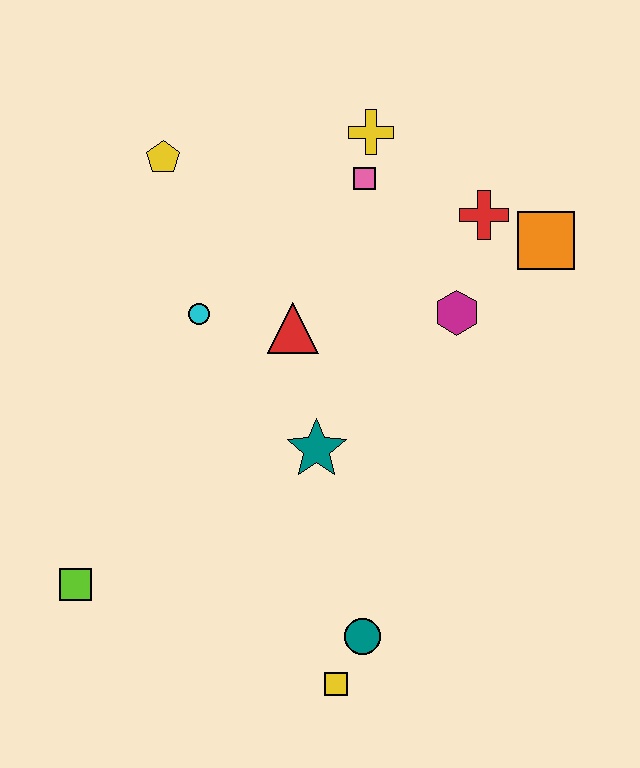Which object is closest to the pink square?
The yellow cross is closest to the pink square.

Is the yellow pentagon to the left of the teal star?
Yes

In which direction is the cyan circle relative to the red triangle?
The cyan circle is to the left of the red triangle.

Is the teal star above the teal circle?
Yes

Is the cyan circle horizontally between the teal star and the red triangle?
No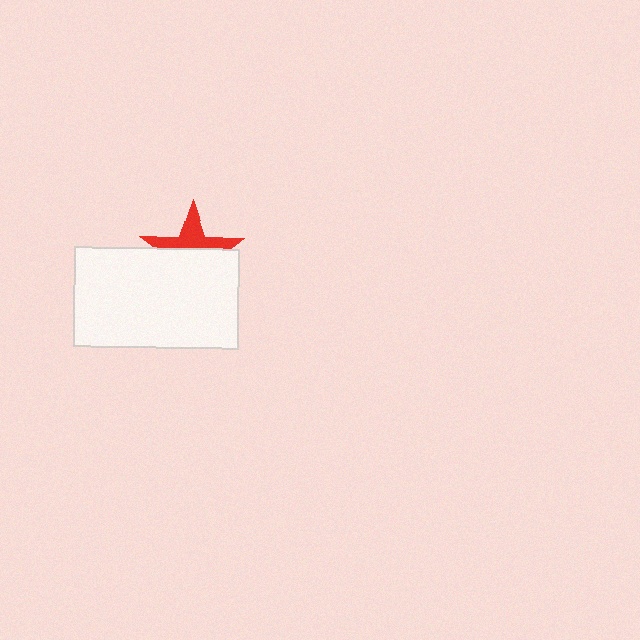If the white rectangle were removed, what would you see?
You would see the complete red star.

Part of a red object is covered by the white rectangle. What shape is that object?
It is a star.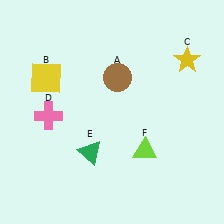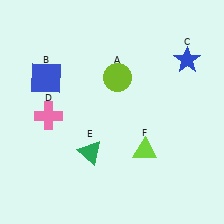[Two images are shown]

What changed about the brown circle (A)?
In Image 1, A is brown. In Image 2, it changed to lime.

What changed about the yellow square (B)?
In Image 1, B is yellow. In Image 2, it changed to blue.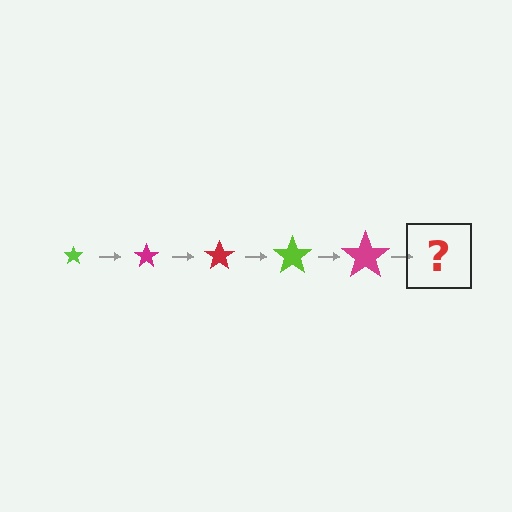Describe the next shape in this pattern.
It should be a red star, larger than the previous one.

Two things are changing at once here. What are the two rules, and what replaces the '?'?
The two rules are that the star grows larger each step and the color cycles through lime, magenta, and red. The '?' should be a red star, larger than the previous one.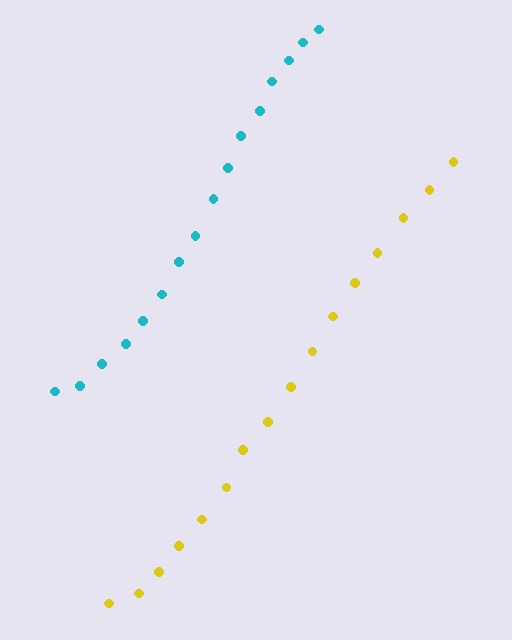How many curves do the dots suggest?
There are 2 distinct paths.